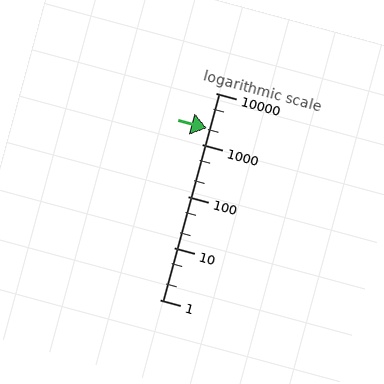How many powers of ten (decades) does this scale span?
The scale spans 4 decades, from 1 to 10000.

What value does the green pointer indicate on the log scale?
The pointer indicates approximately 2100.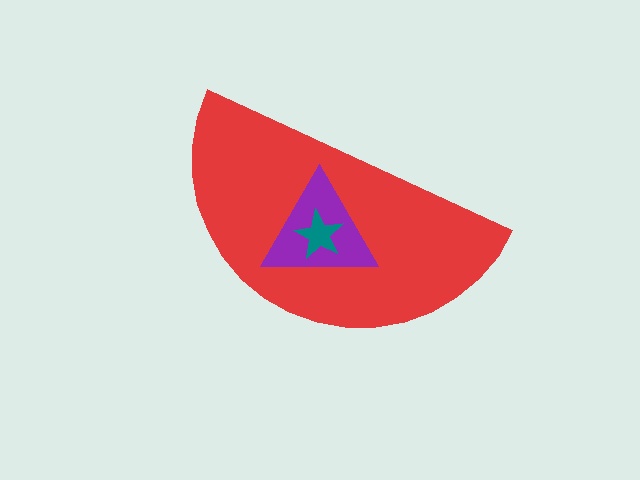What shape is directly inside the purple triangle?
The teal star.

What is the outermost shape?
The red semicircle.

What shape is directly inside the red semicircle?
The purple triangle.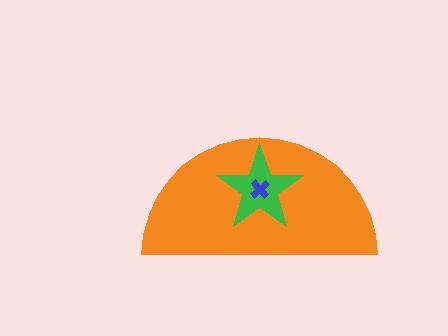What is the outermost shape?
The orange semicircle.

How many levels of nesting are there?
3.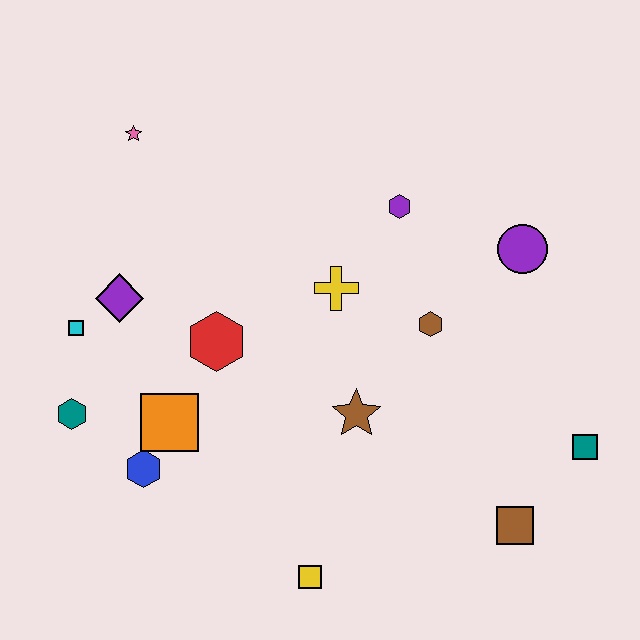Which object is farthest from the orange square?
The teal square is farthest from the orange square.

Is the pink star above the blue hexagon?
Yes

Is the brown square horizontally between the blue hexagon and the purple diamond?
No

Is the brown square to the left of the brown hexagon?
No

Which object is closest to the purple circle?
The brown hexagon is closest to the purple circle.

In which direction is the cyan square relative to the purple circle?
The cyan square is to the left of the purple circle.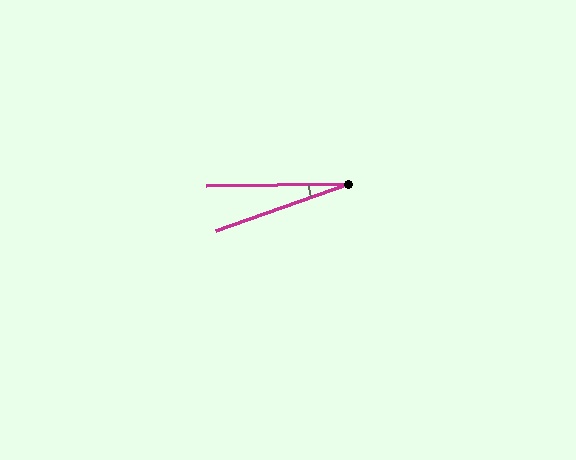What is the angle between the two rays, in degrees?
Approximately 19 degrees.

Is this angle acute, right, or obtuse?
It is acute.